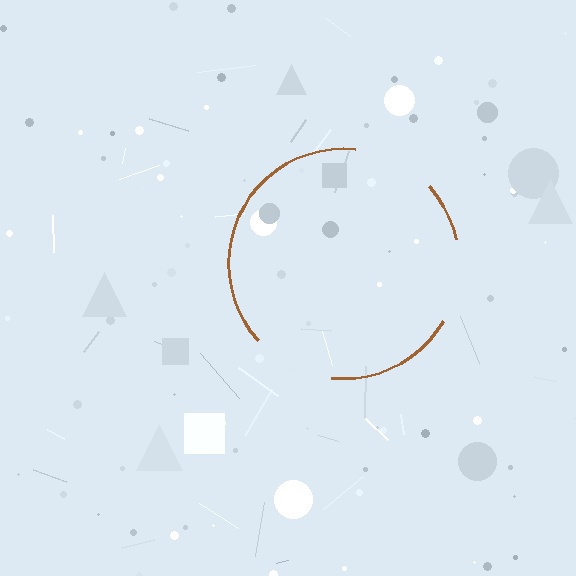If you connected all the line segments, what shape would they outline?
They would outline a circle.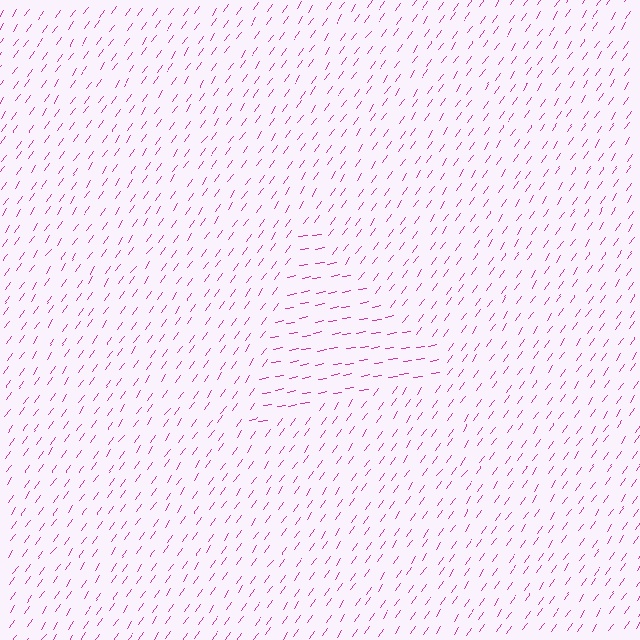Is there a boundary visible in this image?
Yes, there is a texture boundary formed by a change in line orientation.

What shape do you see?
I see a triangle.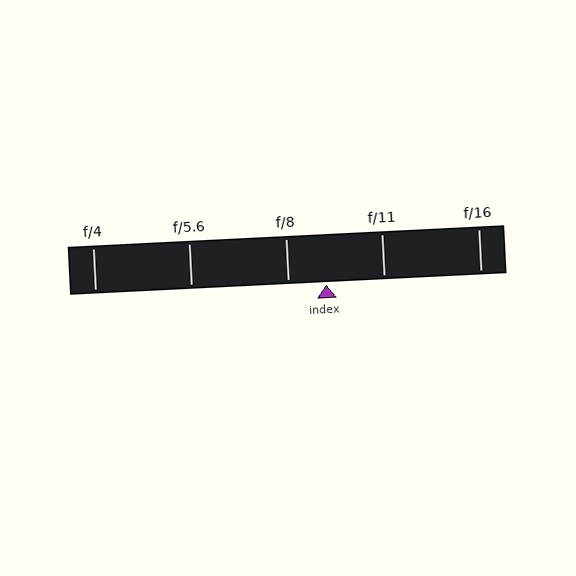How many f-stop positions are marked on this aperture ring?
There are 5 f-stop positions marked.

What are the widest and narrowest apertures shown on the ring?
The widest aperture shown is f/4 and the narrowest is f/16.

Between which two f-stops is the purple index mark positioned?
The index mark is between f/8 and f/11.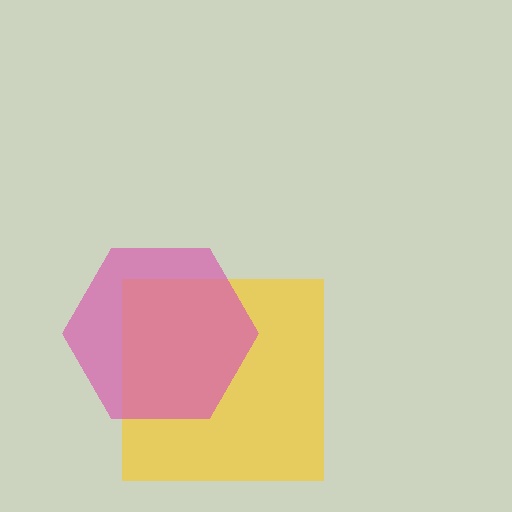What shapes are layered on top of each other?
The layered shapes are: a yellow square, a pink hexagon.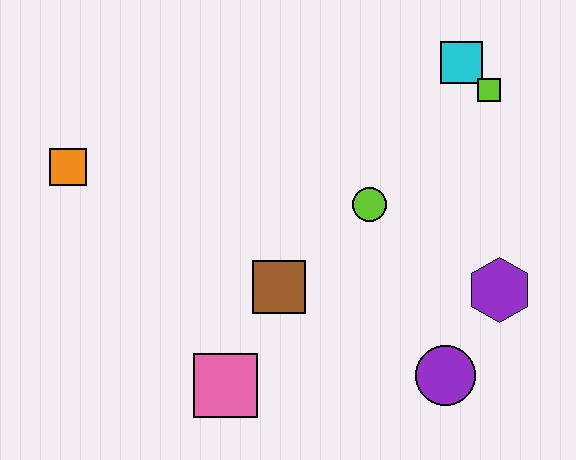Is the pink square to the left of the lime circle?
Yes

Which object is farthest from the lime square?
The orange square is farthest from the lime square.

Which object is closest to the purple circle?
The purple hexagon is closest to the purple circle.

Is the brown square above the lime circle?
No